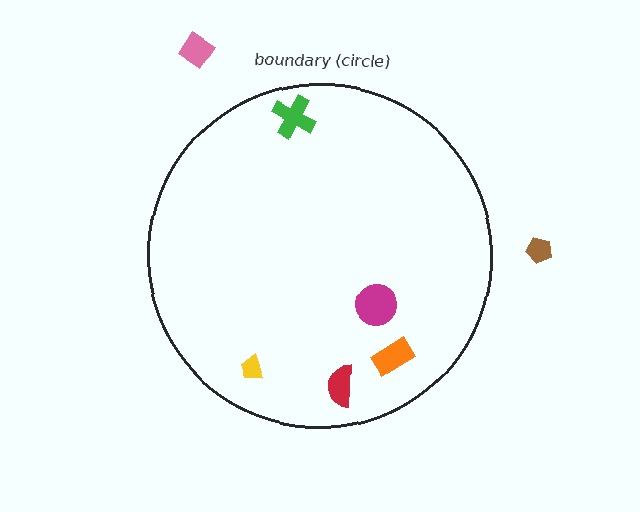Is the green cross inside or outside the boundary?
Inside.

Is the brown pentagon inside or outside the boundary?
Outside.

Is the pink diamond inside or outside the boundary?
Outside.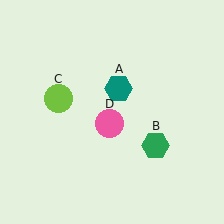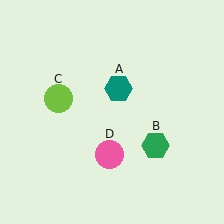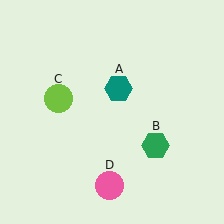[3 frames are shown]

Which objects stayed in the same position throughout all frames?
Teal hexagon (object A) and green hexagon (object B) and lime circle (object C) remained stationary.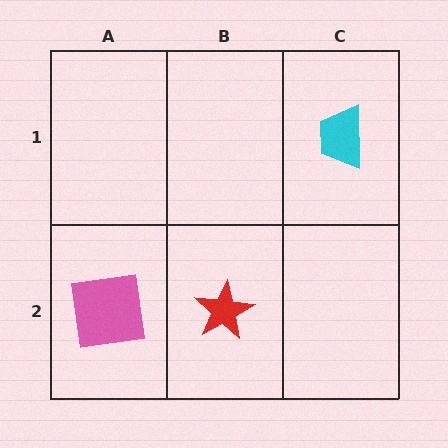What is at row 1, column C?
A cyan trapezoid.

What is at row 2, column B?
A red star.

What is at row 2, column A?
A pink square.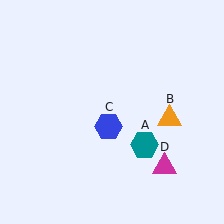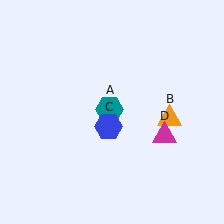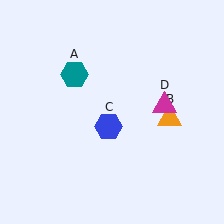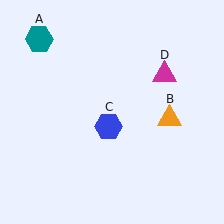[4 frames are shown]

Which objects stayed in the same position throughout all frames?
Orange triangle (object B) and blue hexagon (object C) remained stationary.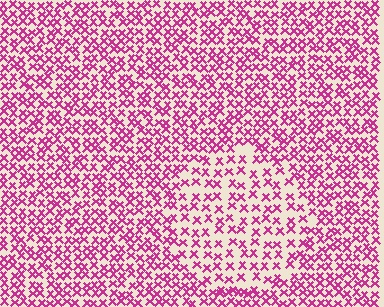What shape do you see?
I see a circle.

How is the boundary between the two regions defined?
The boundary is defined by a change in element density (approximately 1.7x ratio). All elements are the same color, size, and shape.